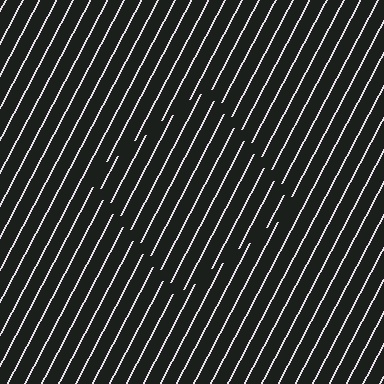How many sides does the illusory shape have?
4 sides — the line-ends trace a square.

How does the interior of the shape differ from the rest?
The interior of the shape contains the same grating, shifted by half a period — the contour is defined by the phase discontinuity where line-ends from the inner and outer gratings abut.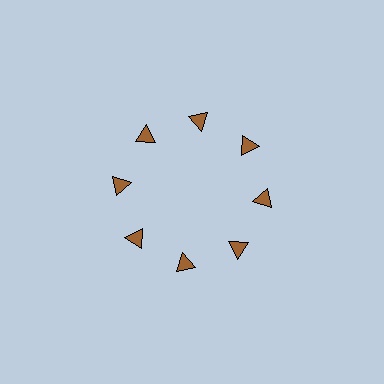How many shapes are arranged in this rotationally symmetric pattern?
There are 8 shapes, arranged in 8 groups of 1.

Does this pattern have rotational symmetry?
Yes, this pattern has 8-fold rotational symmetry. It looks the same after rotating 45 degrees around the center.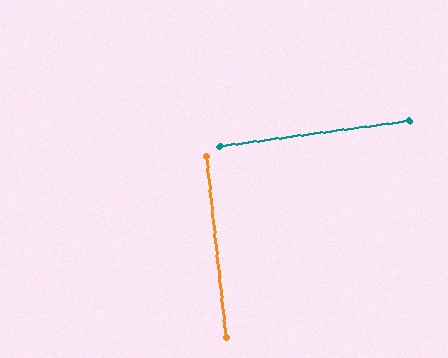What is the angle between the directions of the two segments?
Approximately 89 degrees.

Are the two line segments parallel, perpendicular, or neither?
Perpendicular — they meet at approximately 89°.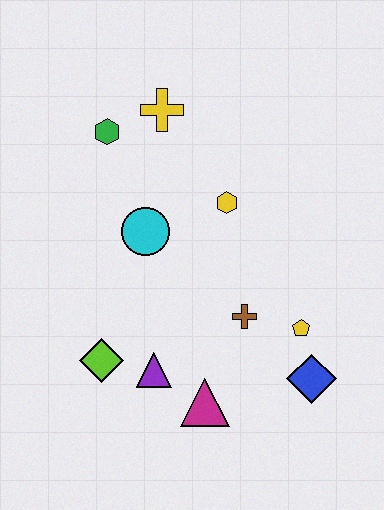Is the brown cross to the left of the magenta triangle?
No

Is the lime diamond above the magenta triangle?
Yes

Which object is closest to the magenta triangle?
The purple triangle is closest to the magenta triangle.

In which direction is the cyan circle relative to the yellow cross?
The cyan circle is below the yellow cross.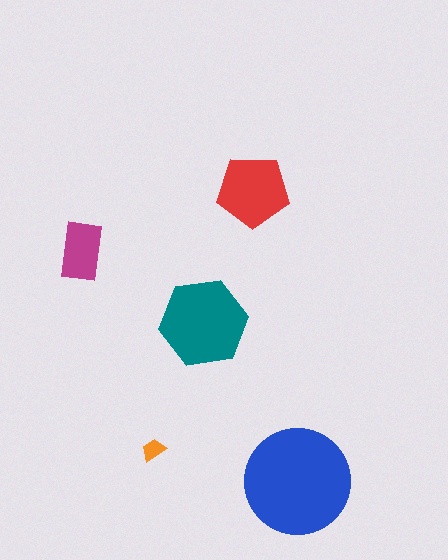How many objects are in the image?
There are 5 objects in the image.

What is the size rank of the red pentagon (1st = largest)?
3rd.